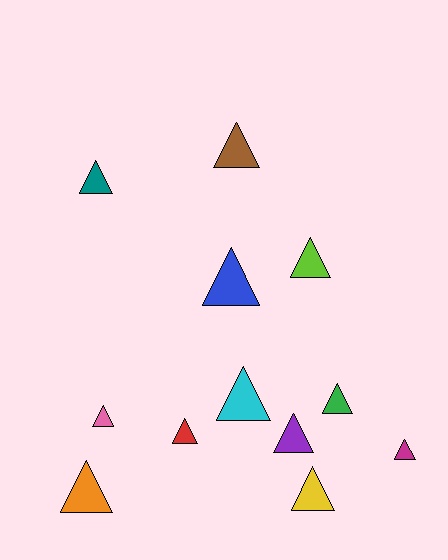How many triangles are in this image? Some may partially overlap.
There are 12 triangles.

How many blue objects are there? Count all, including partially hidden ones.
There is 1 blue object.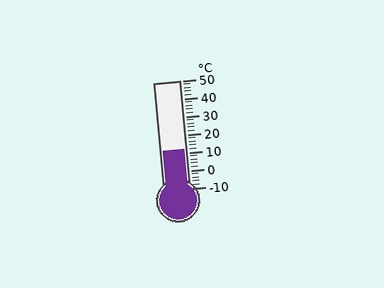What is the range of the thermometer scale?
The thermometer scale ranges from -10°C to 50°C.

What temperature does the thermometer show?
The thermometer shows approximately 12°C.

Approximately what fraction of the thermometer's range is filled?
The thermometer is filled to approximately 35% of its range.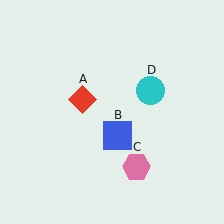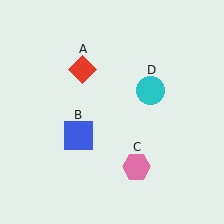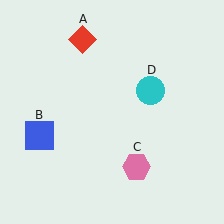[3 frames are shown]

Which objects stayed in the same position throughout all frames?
Pink hexagon (object C) and cyan circle (object D) remained stationary.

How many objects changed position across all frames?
2 objects changed position: red diamond (object A), blue square (object B).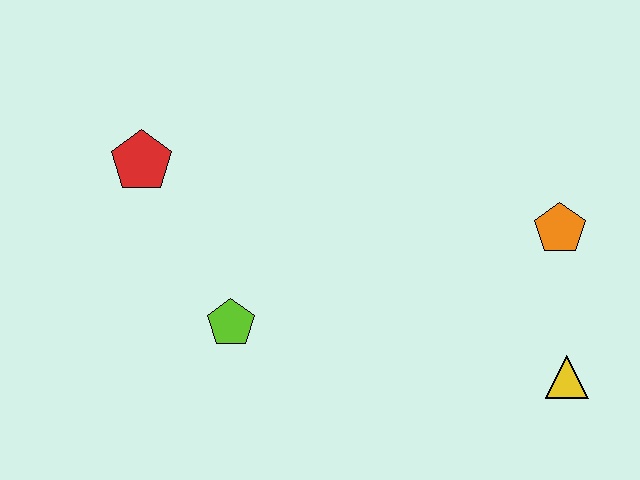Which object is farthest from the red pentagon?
The yellow triangle is farthest from the red pentagon.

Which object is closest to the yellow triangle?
The orange pentagon is closest to the yellow triangle.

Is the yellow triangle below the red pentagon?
Yes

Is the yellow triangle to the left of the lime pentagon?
No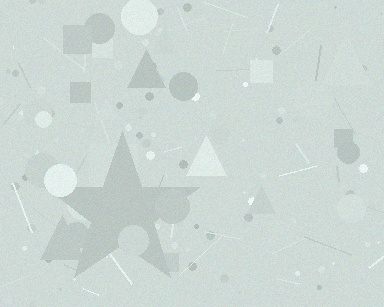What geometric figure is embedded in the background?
A star is embedded in the background.